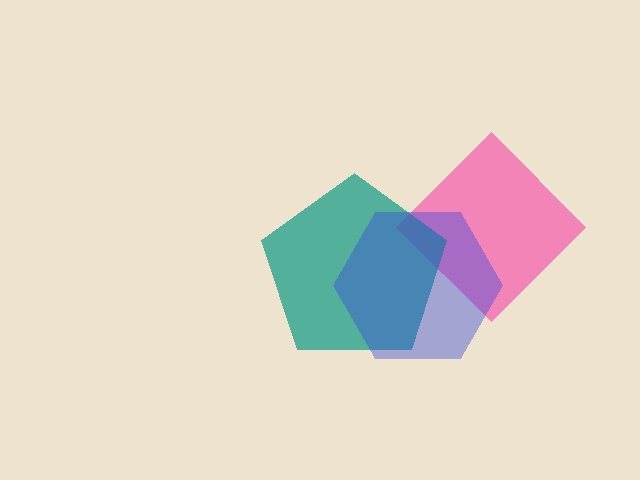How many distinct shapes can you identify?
There are 3 distinct shapes: a pink diamond, a teal pentagon, a blue hexagon.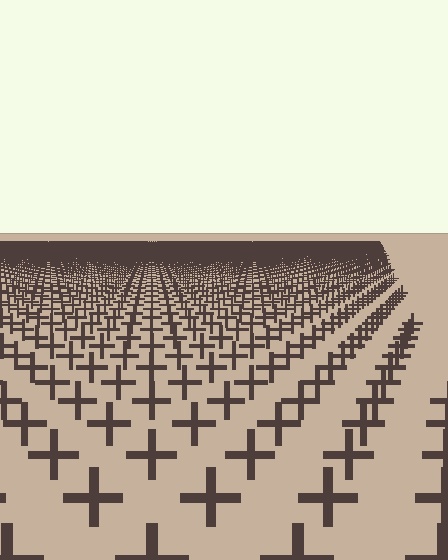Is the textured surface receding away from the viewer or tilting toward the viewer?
The surface is receding away from the viewer. Texture elements get smaller and denser toward the top.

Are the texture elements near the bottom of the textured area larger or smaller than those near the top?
Larger. Near the bottom, elements are closer to the viewer and appear at a bigger on-screen size.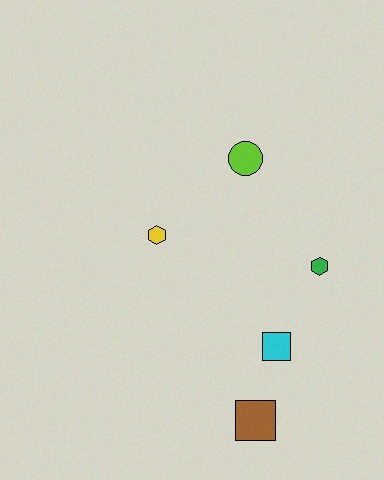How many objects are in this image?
There are 5 objects.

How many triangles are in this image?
There are no triangles.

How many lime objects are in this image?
There is 1 lime object.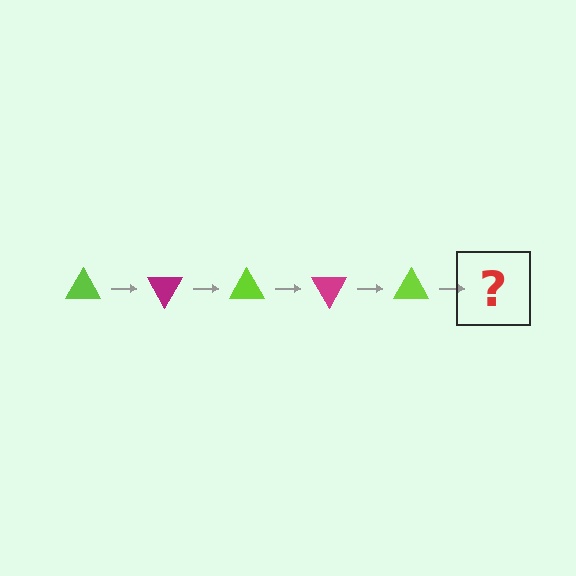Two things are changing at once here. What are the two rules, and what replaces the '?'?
The two rules are that it rotates 60 degrees each step and the color cycles through lime and magenta. The '?' should be a magenta triangle, rotated 300 degrees from the start.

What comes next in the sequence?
The next element should be a magenta triangle, rotated 300 degrees from the start.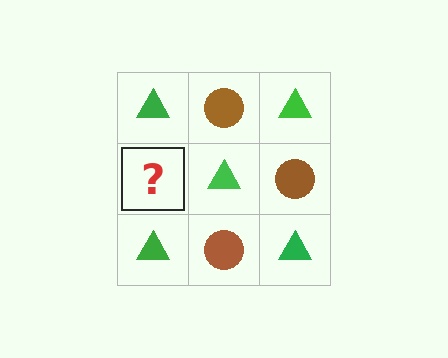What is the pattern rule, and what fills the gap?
The rule is that it alternates green triangle and brown circle in a checkerboard pattern. The gap should be filled with a brown circle.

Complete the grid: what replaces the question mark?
The question mark should be replaced with a brown circle.